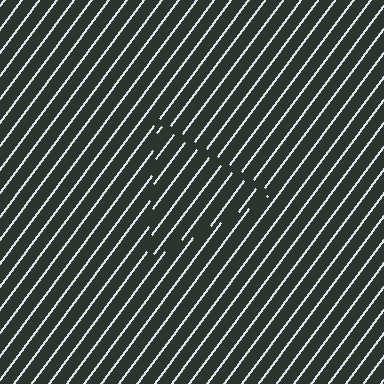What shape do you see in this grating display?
An illusory triangle. The interior of the shape contains the same grating, shifted by half a period — the contour is defined by the phase discontinuity where line-ends from the inner and outer gratings abut.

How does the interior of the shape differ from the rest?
The interior of the shape contains the same grating, shifted by half a period — the contour is defined by the phase discontinuity where line-ends from the inner and outer gratings abut.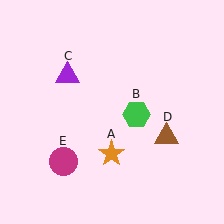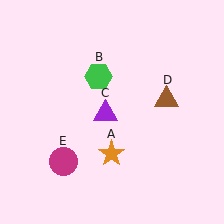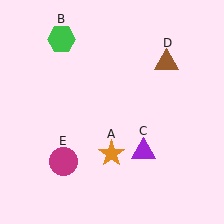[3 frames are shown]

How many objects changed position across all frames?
3 objects changed position: green hexagon (object B), purple triangle (object C), brown triangle (object D).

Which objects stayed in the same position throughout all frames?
Orange star (object A) and magenta circle (object E) remained stationary.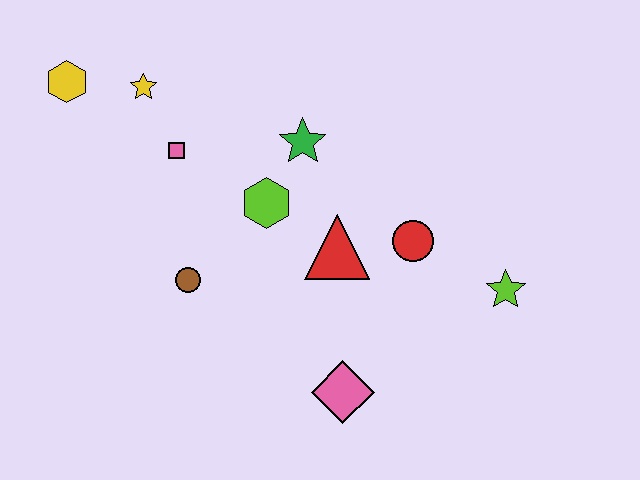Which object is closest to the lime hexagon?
The green star is closest to the lime hexagon.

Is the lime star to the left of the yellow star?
No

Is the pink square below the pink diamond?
No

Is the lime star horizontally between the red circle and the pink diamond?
No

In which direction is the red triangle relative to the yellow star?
The red triangle is to the right of the yellow star.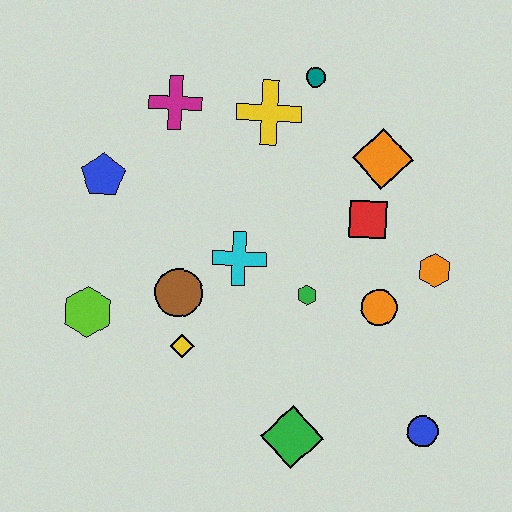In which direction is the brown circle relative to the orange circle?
The brown circle is to the left of the orange circle.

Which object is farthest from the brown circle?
The blue circle is farthest from the brown circle.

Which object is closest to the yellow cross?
The teal circle is closest to the yellow cross.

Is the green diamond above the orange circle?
No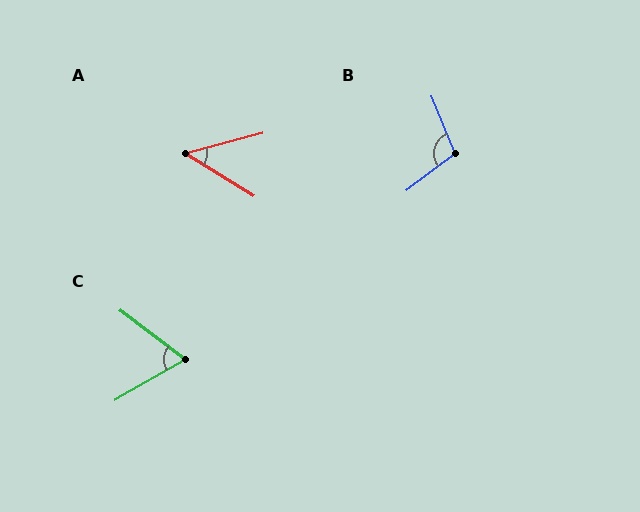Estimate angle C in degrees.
Approximately 67 degrees.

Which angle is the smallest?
A, at approximately 47 degrees.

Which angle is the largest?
B, at approximately 104 degrees.